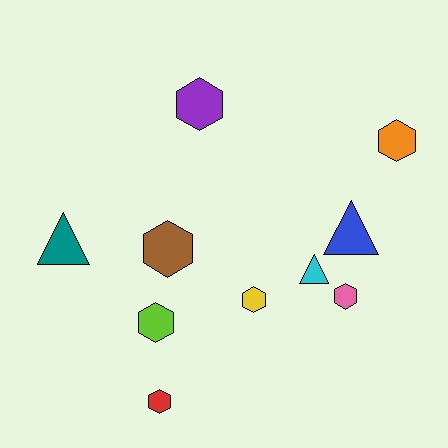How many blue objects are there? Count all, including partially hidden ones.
There is 1 blue object.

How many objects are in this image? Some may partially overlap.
There are 10 objects.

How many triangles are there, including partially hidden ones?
There are 3 triangles.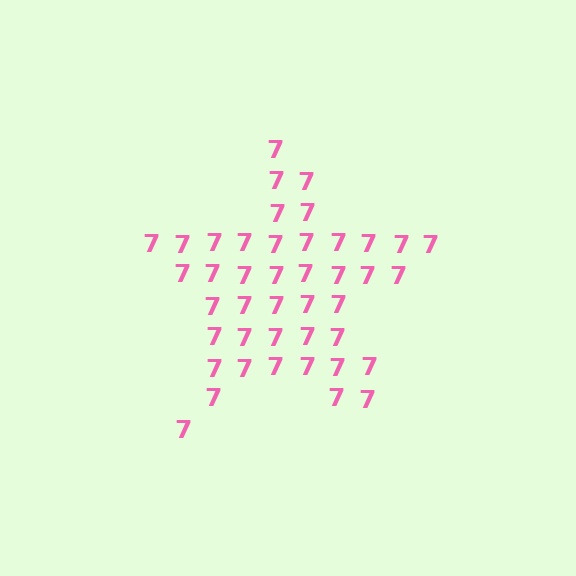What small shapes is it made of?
It is made of small digit 7's.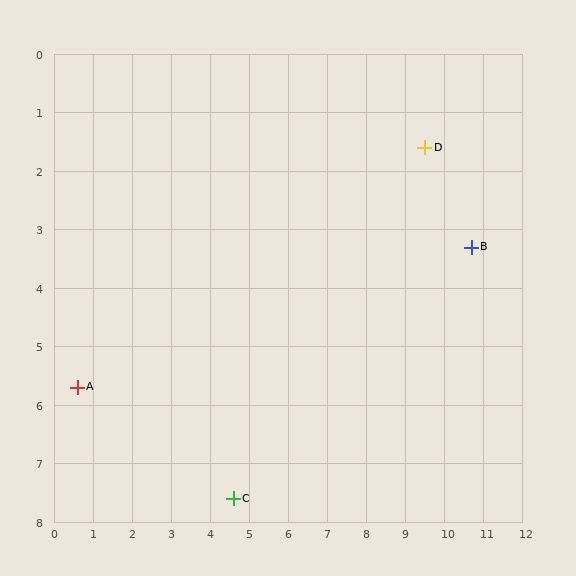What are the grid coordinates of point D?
Point D is at approximately (9.5, 1.6).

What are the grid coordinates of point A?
Point A is at approximately (0.6, 5.7).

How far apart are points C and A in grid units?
Points C and A are about 4.4 grid units apart.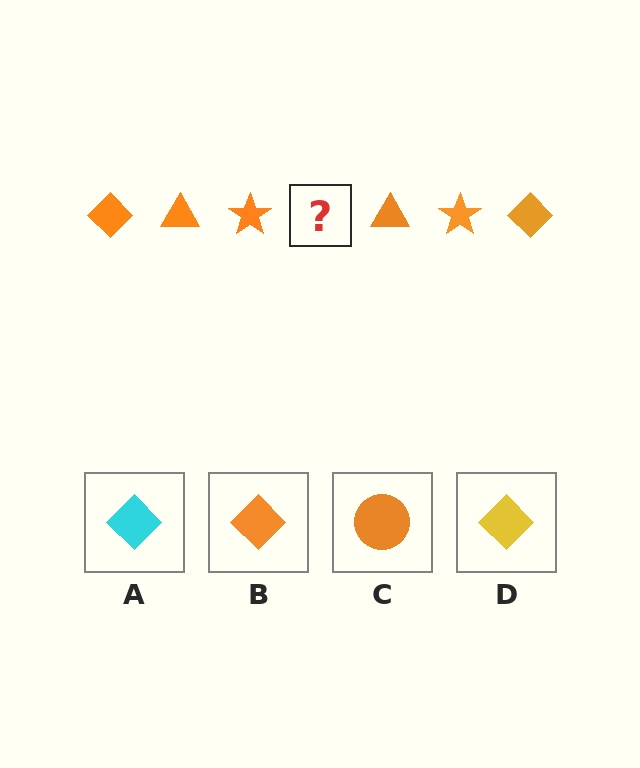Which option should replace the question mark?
Option B.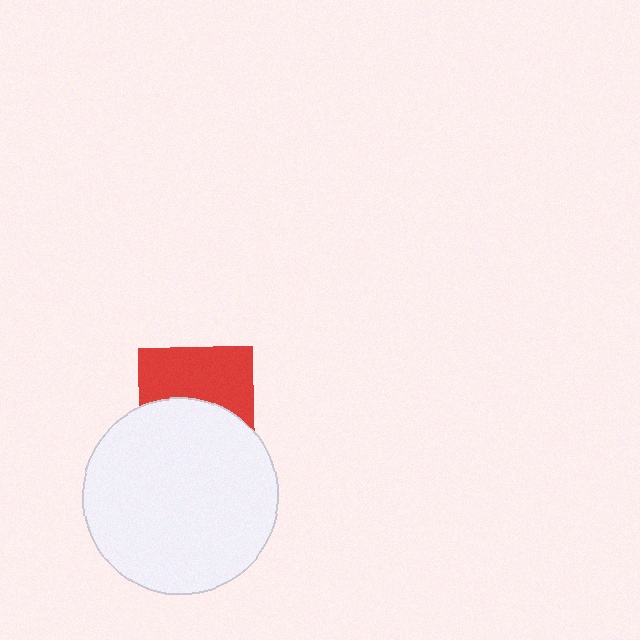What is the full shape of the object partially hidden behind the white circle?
The partially hidden object is a red square.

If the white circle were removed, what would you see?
You would see the complete red square.